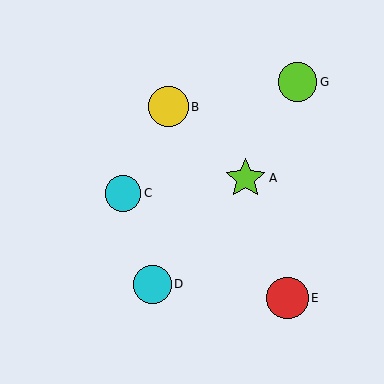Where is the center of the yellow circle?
The center of the yellow circle is at (168, 107).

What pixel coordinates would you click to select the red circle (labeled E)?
Click at (287, 298) to select the red circle E.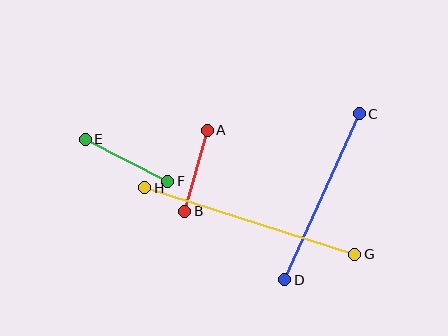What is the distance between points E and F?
The distance is approximately 93 pixels.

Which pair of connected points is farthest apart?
Points G and H are farthest apart.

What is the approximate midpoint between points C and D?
The midpoint is at approximately (322, 197) pixels.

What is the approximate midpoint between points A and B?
The midpoint is at approximately (196, 171) pixels.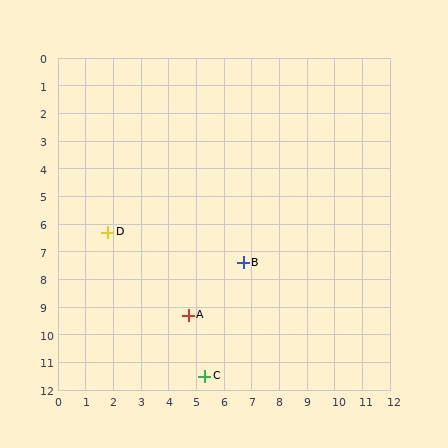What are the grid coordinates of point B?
Point B is at approximately (6.7, 7.4).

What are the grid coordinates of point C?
Point C is at approximately (5.3, 11.5).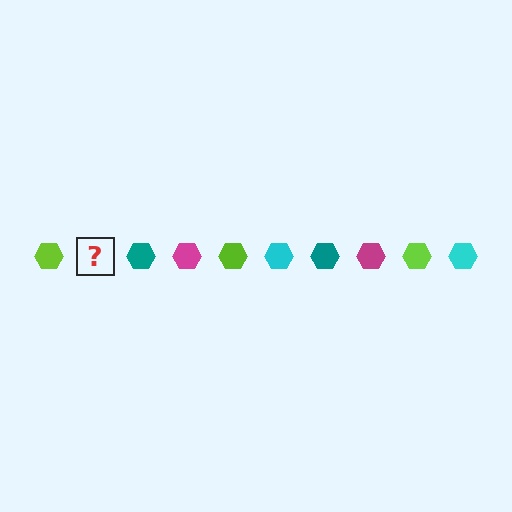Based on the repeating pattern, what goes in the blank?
The blank should be a cyan hexagon.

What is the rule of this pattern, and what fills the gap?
The rule is that the pattern cycles through lime, cyan, teal, magenta hexagons. The gap should be filled with a cyan hexagon.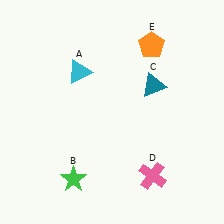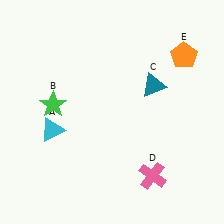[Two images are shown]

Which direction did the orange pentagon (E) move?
The orange pentagon (E) moved right.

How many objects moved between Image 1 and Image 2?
3 objects moved between the two images.